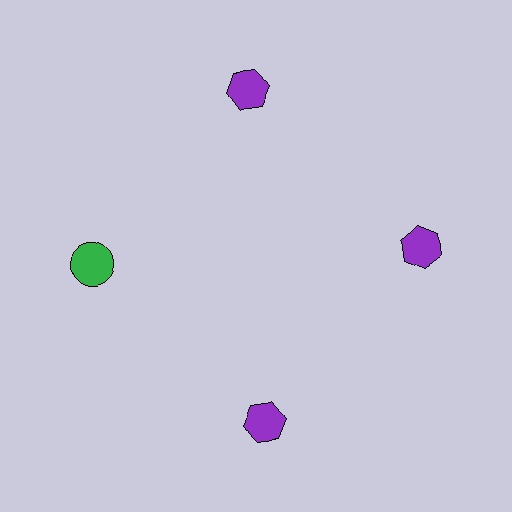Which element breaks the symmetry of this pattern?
The green circle at roughly the 9 o'clock position breaks the symmetry. All other shapes are purple hexagons.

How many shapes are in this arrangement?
There are 4 shapes arranged in a ring pattern.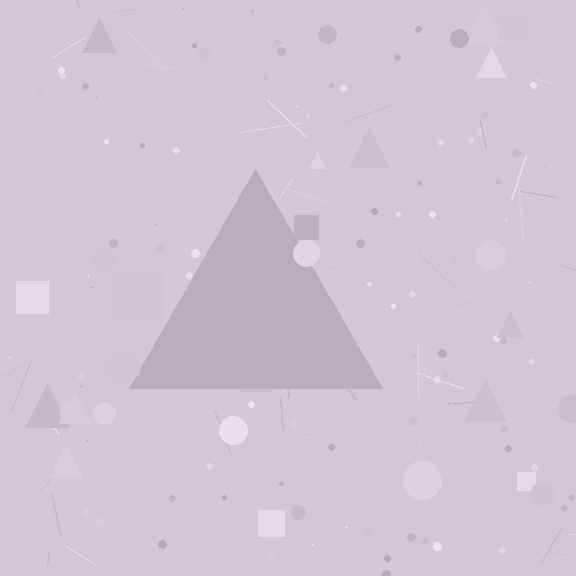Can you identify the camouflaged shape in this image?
The camouflaged shape is a triangle.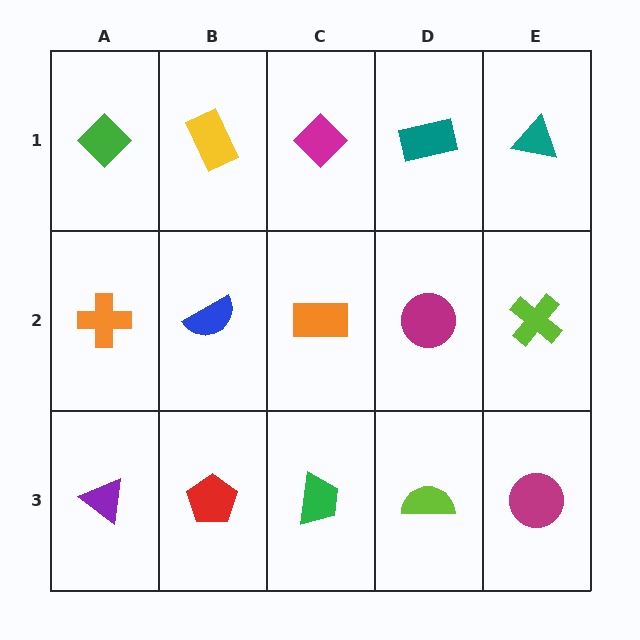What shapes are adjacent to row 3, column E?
A lime cross (row 2, column E), a lime semicircle (row 3, column D).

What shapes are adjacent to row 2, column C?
A magenta diamond (row 1, column C), a green trapezoid (row 3, column C), a blue semicircle (row 2, column B), a magenta circle (row 2, column D).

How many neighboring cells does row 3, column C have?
3.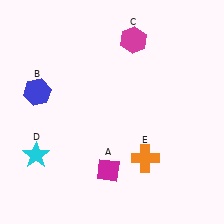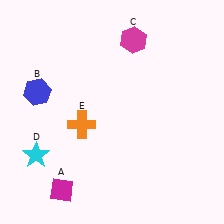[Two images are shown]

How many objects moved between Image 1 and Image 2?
2 objects moved between the two images.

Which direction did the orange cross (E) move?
The orange cross (E) moved left.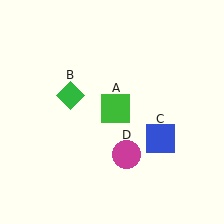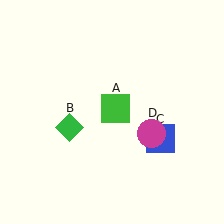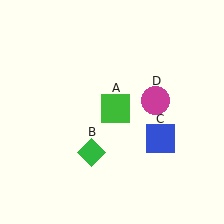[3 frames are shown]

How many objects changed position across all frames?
2 objects changed position: green diamond (object B), magenta circle (object D).